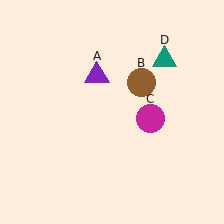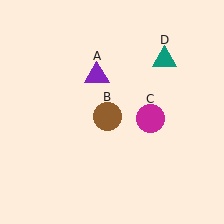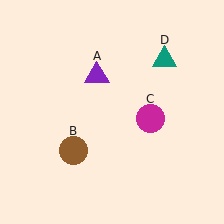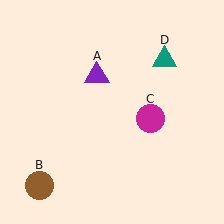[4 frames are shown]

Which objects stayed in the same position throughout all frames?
Purple triangle (object A) and magenta circle (object C) and teal triangle (object D) remained stationary.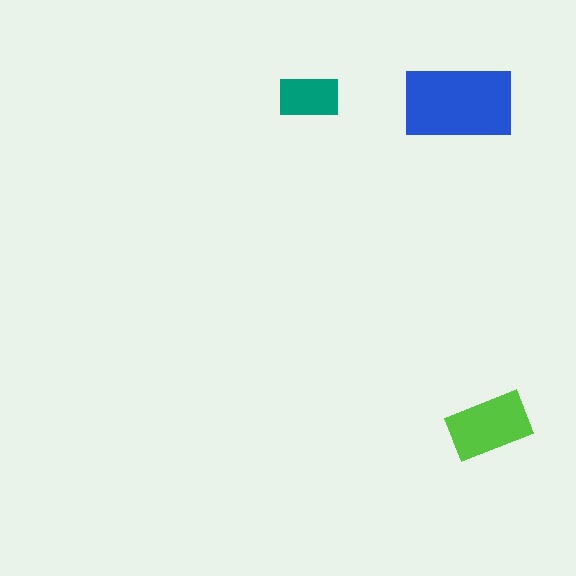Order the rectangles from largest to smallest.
the blue one, the lime one, the teal one.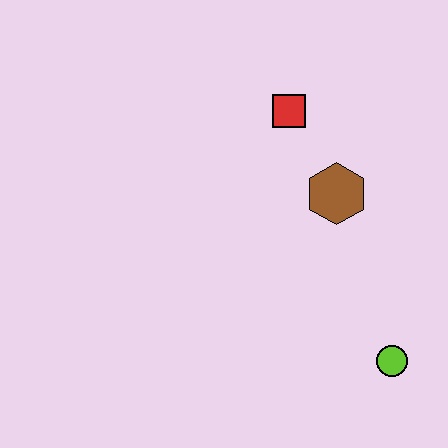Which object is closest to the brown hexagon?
The red square is closest to the brown hexagon.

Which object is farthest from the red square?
The lime circle is farthest from the red square.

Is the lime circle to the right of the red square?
Yes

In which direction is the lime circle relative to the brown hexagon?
The lime circle is below the brown hexagon.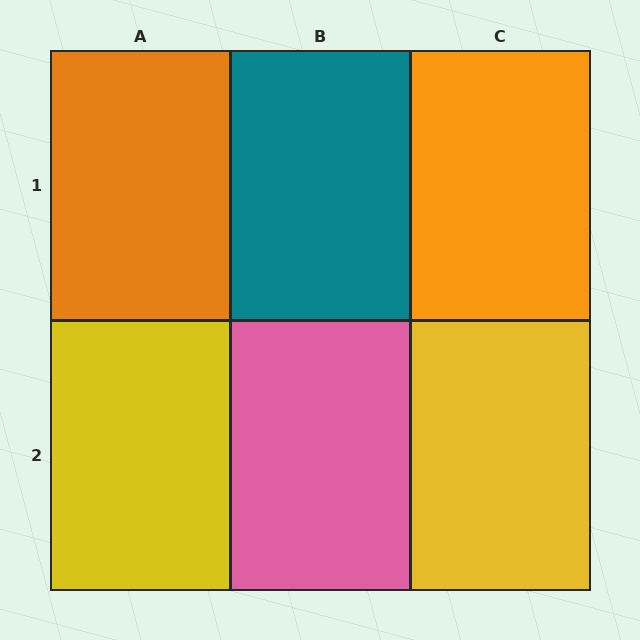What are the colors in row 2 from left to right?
Yellow, pink, yellow.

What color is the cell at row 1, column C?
Orange.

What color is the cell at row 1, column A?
Orange.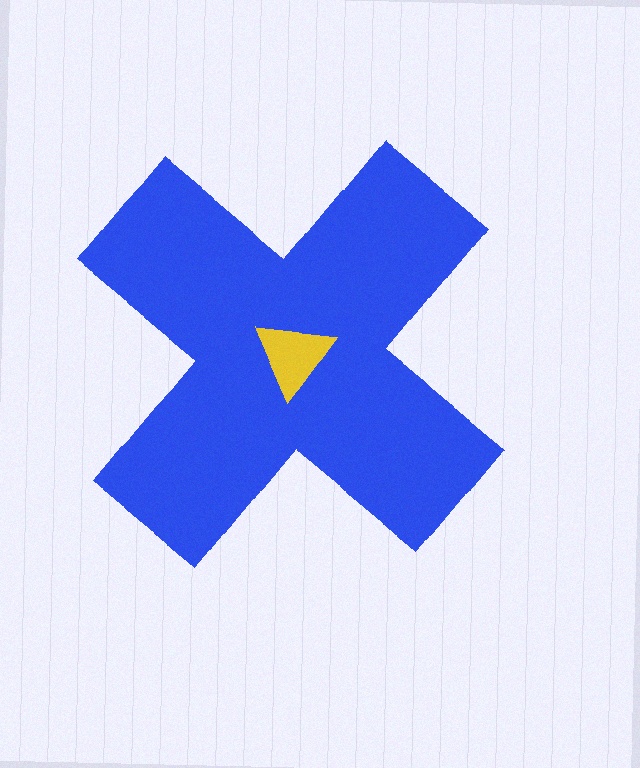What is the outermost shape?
The blue cross.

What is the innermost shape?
The yellow triangle.